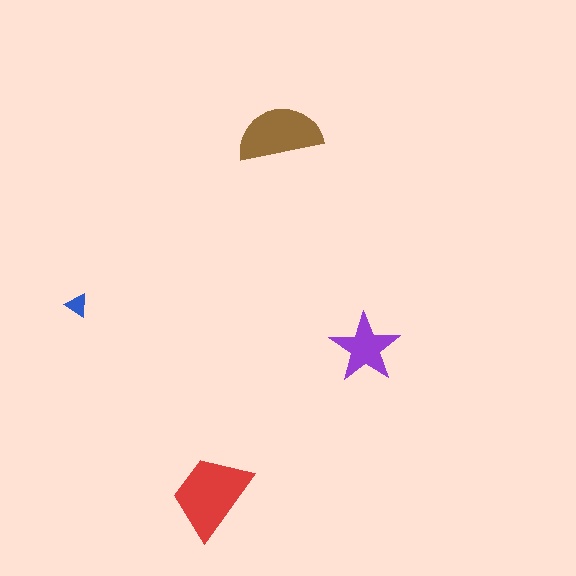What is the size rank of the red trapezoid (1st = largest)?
1st.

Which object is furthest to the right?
The purple star is rightmost.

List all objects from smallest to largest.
The blue triangle, the purple star, the brown semicircle, the red trapezoid.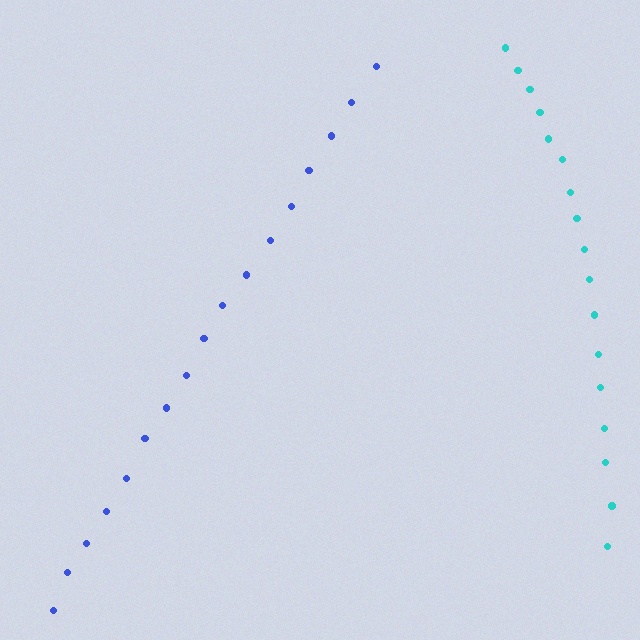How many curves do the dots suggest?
There are 2 distinct paths.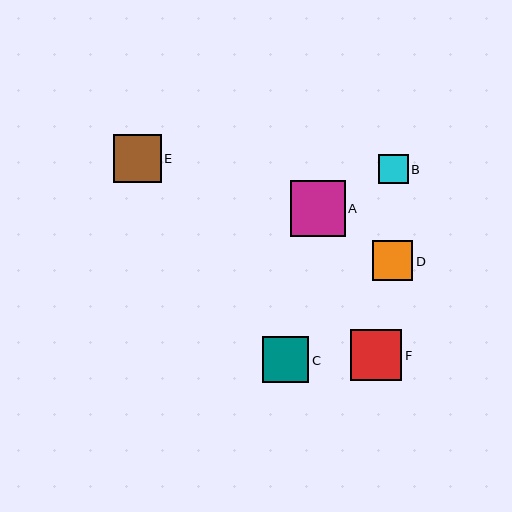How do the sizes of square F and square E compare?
Square F and square E are approximately the same size.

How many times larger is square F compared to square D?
Square F is approximately 1.3 times the size of square D.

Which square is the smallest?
Square B is the smallest with a size of approximately 29 pixels.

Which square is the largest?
Square A is the largest with a size of approximately 55 pixels.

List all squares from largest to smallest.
From largest to smallest: A, F, E, C, D, B.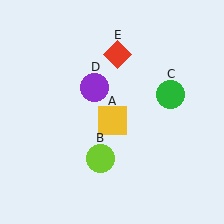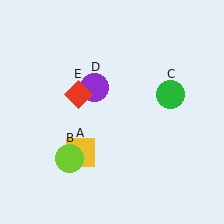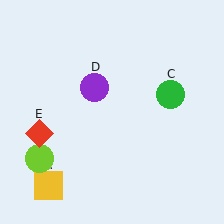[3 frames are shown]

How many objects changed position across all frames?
3 objects changed position: yellow square (object A), lime circle (object B), red diamond (object E).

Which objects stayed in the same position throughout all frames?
Green circle (object C) and purple circle (object D) remained stationary.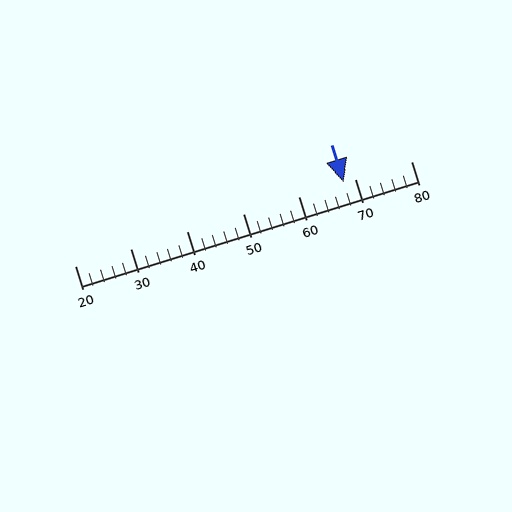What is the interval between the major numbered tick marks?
The major tick marks are spaced 10 units apart.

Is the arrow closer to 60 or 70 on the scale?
The arrow is closer to 70.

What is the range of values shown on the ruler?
The ruler shows values from 20 to 80.